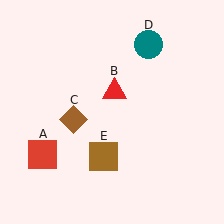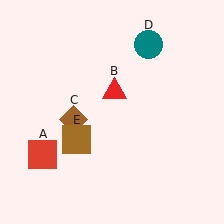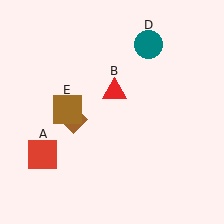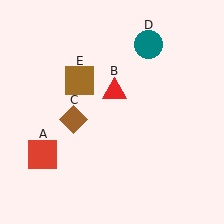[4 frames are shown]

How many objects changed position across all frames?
1 object changed position: brown square (object E).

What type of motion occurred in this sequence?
The brown square (object E) rotated clockwise around the center of the scene.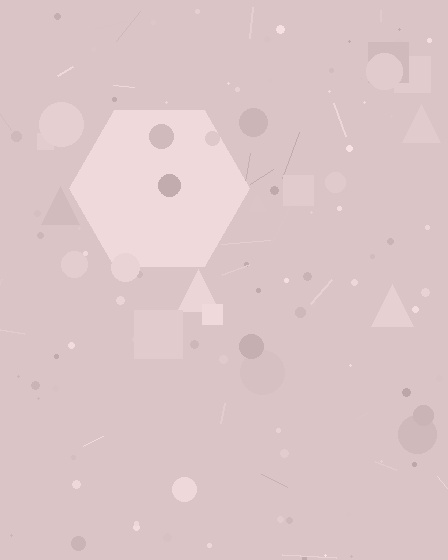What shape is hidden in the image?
A hexagon is hidden in the image.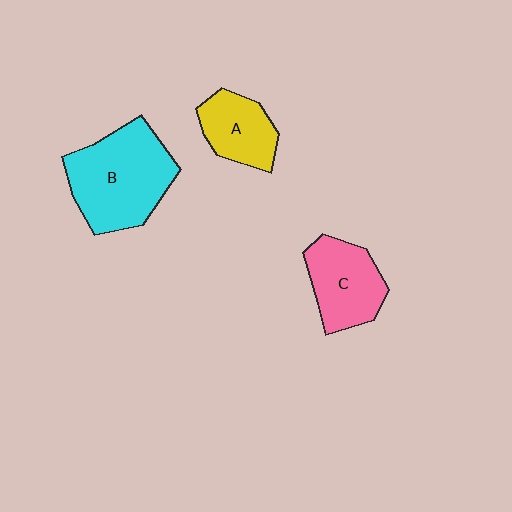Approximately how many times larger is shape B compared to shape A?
Approximately 1.9 times.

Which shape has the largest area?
Shape B (cyan).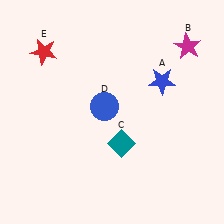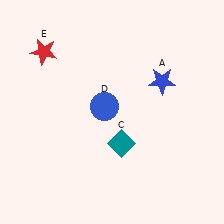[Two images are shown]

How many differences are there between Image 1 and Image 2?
There is 1 difference between the two images.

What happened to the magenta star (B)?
The magenta star (B) was removed in Image 2. It was in the top-right area of Image 1.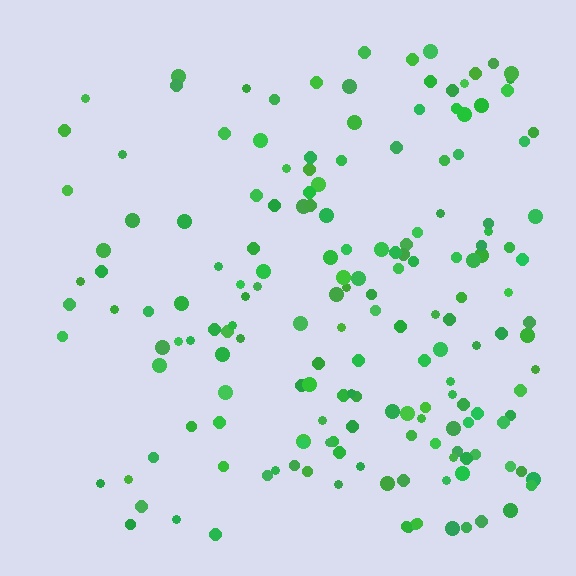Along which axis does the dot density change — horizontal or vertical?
Horizontal.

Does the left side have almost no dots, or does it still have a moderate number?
Still a moderate number, just noticeably fewer than the right.